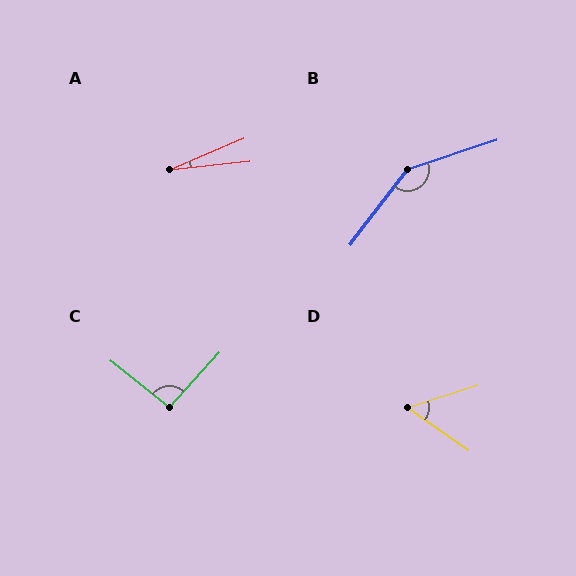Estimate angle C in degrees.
Approximately 94 degrees.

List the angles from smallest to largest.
A (17°), D (53°), C (94°), B (146°).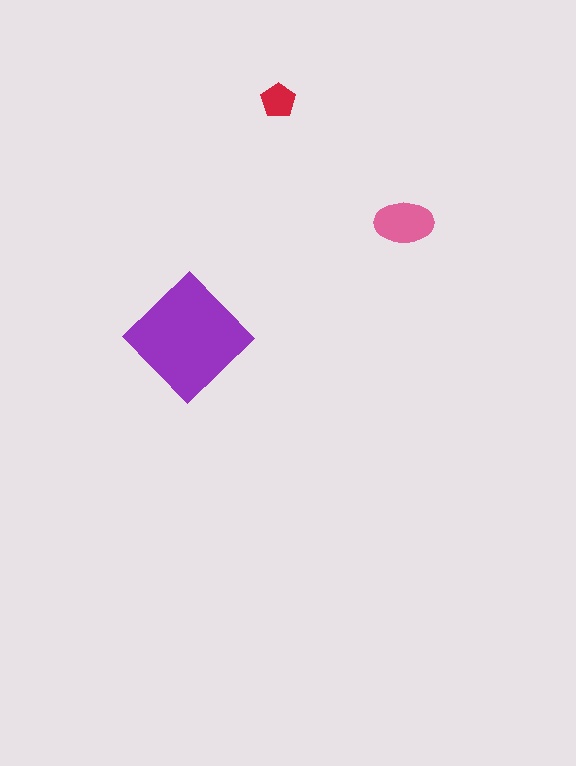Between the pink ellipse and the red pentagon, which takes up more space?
The pink ellipse.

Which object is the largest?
The purple diamond.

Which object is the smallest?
The red pentagon.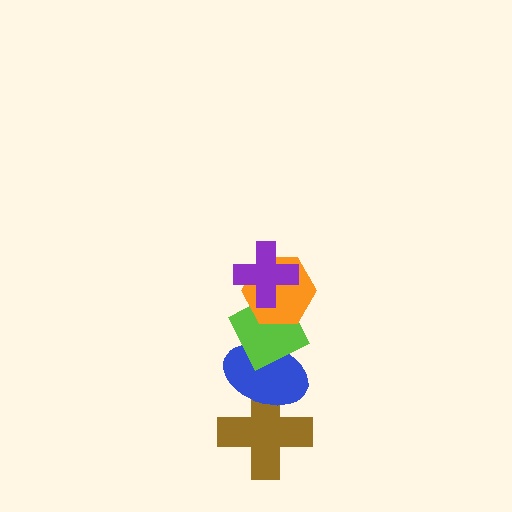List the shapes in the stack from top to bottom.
From top to bottom: the purple cross, the orange hexagon, the lime diamond, the blue ellipse, the brown cross.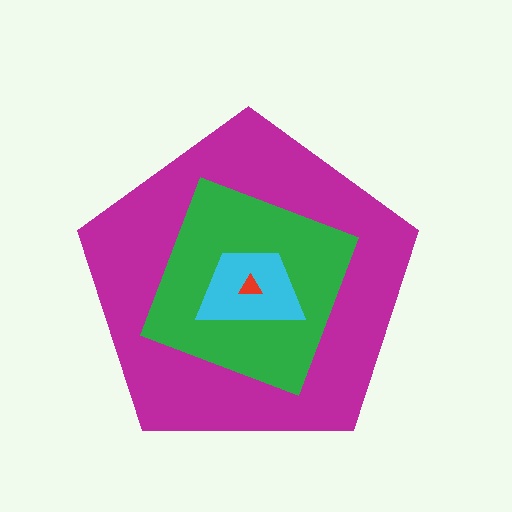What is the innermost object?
The red triangle.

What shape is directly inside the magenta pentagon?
The green diamond.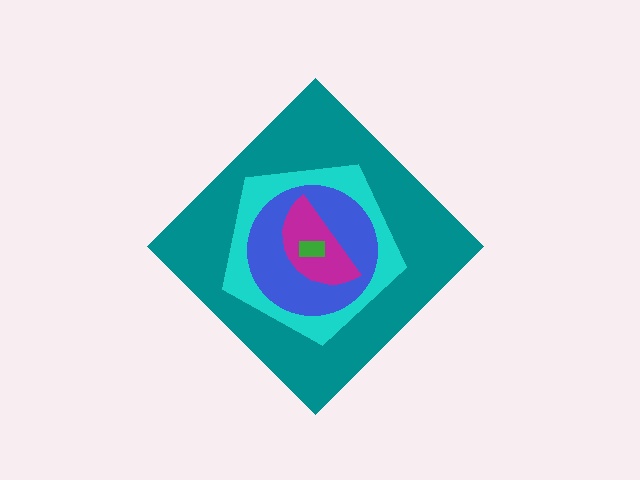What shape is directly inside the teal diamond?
The cyan pentagon.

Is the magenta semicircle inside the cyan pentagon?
Yes.